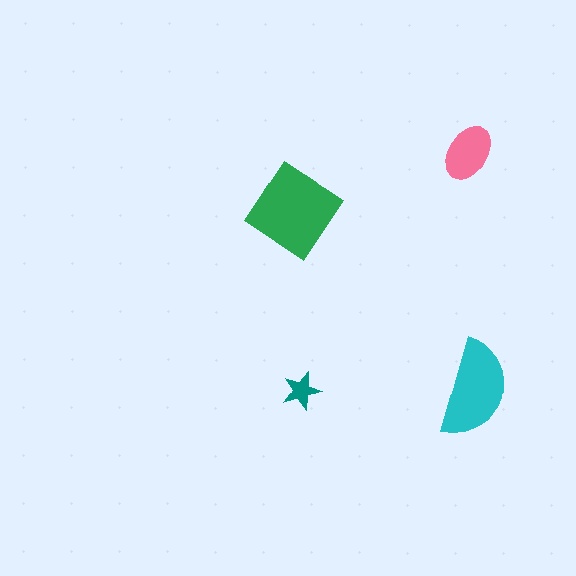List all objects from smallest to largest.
The teal star, the pink ellipse, the cyan semicircle, the green diamond.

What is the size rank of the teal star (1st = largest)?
4th.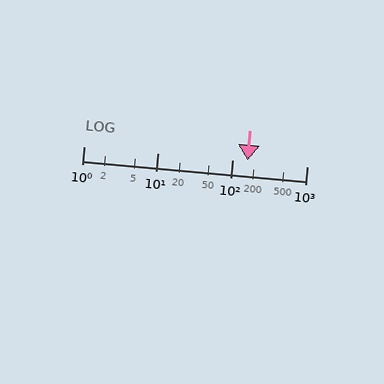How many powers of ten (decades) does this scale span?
The scale spans 3 decades, from 1 to 1000.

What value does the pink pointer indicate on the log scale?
The pointer indicates approximately 160.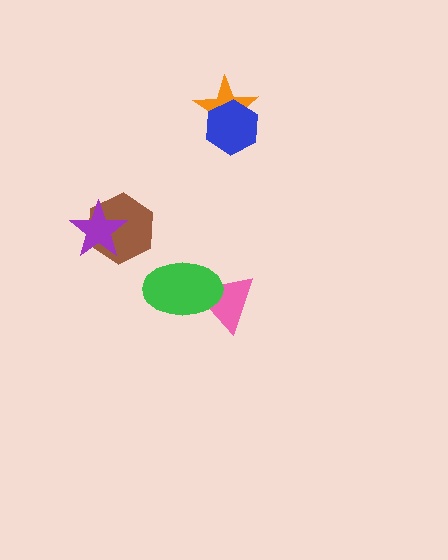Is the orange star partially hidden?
Yes, it is partially covered by another shape.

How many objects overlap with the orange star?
1 object overlaps with the orange star.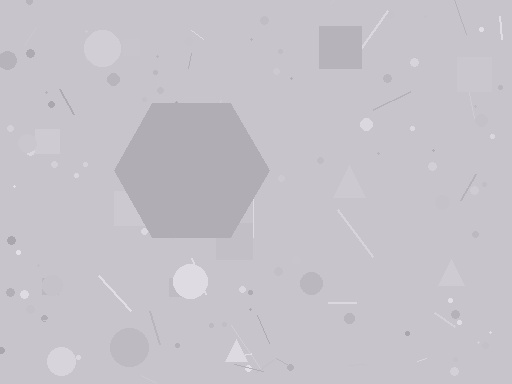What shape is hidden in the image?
A hexagon is hidden in the image.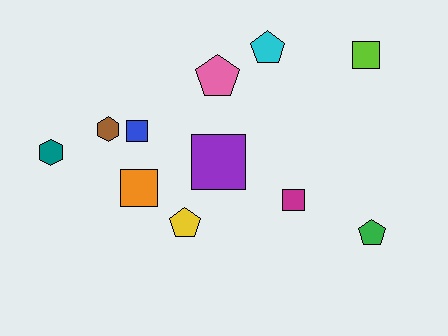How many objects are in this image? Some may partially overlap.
There are 11 objects.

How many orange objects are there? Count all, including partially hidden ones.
There is 1 orange object.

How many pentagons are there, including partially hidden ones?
There are 4 pentagons.